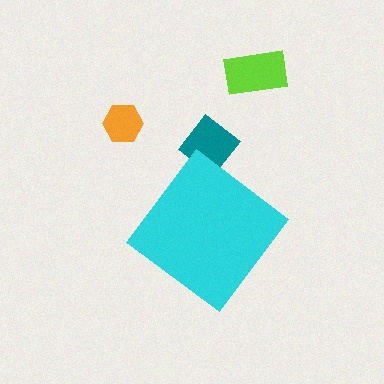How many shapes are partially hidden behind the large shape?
1 shape is partially hidden.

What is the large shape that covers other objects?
A cyan diamond.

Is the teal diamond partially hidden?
Yes, the teal diamond is partially hidden behind the cyan diamond.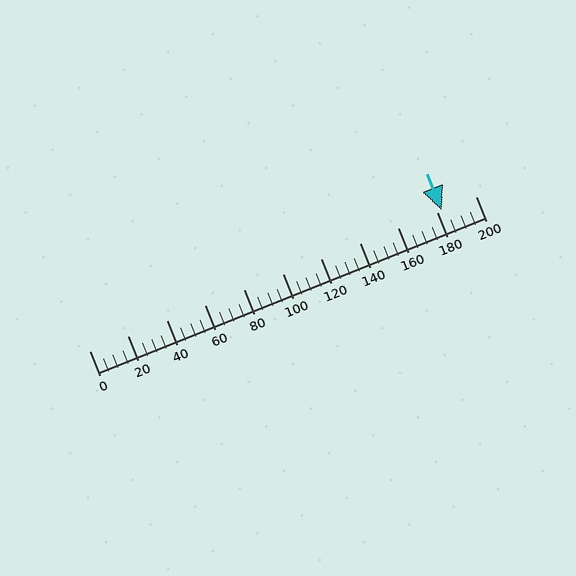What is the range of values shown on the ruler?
The ruler shows values from 0 to 200.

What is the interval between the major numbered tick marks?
The major tick marks are spaced 20 units apart.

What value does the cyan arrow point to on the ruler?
The cyan arrow points to approximately 183.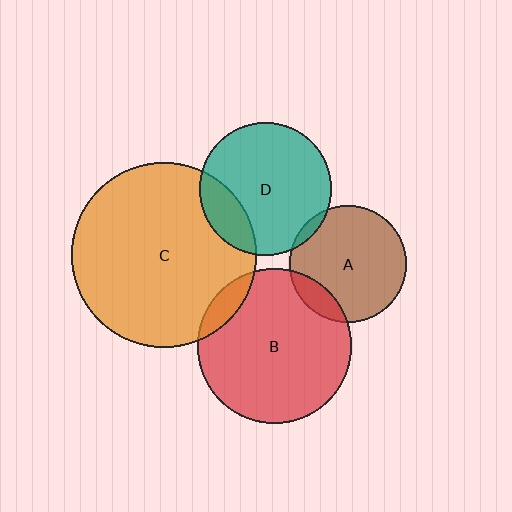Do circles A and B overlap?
Yes.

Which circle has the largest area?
Circle C (orange).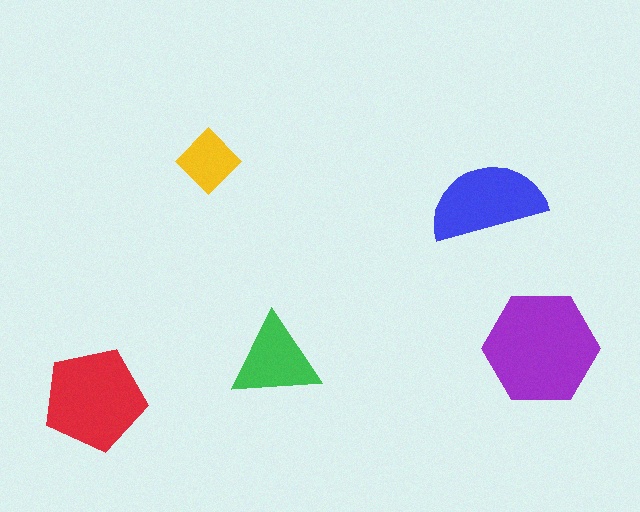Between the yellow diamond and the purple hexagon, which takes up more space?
The purple hexagon.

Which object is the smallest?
The yellow diamond.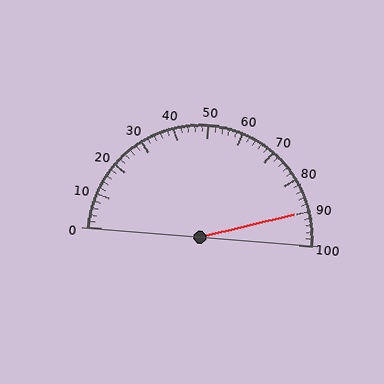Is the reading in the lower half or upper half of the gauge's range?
The reading is in the upper half of the range (0 to 100).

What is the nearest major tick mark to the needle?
The nearest major tick mark is 90.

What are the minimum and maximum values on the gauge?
The gauge ranges from 0 to 100.